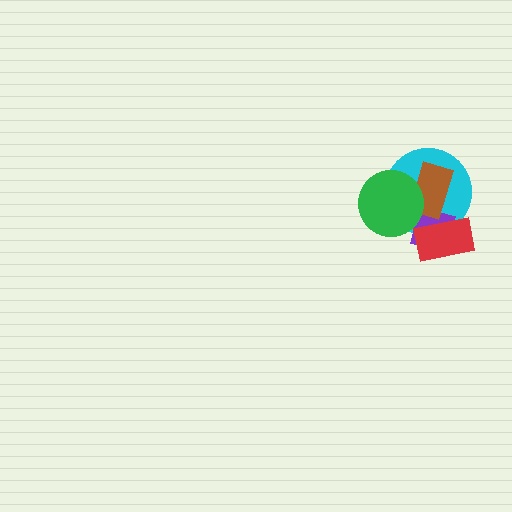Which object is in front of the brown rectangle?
The green circle is in front of the brown rectangle.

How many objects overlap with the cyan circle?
4 objects overlap with the cyan circle.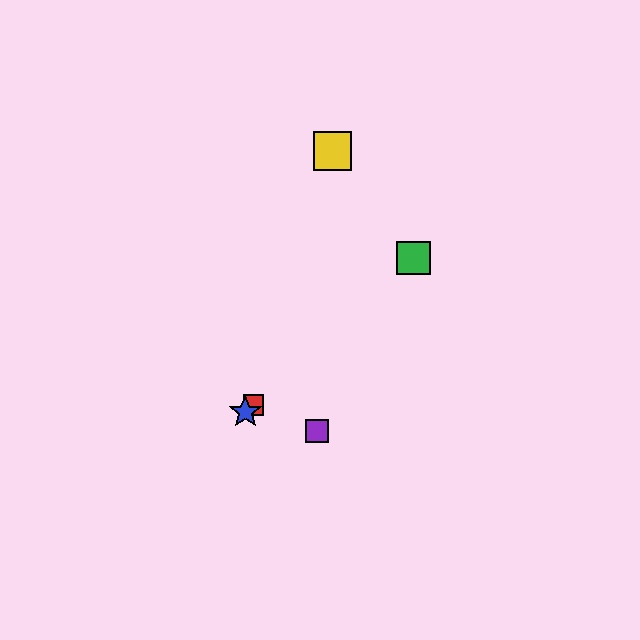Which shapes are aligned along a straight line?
The red square, the blue star, the green square are aligned along a straight line.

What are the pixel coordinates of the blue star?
The blue star is at (245, 412).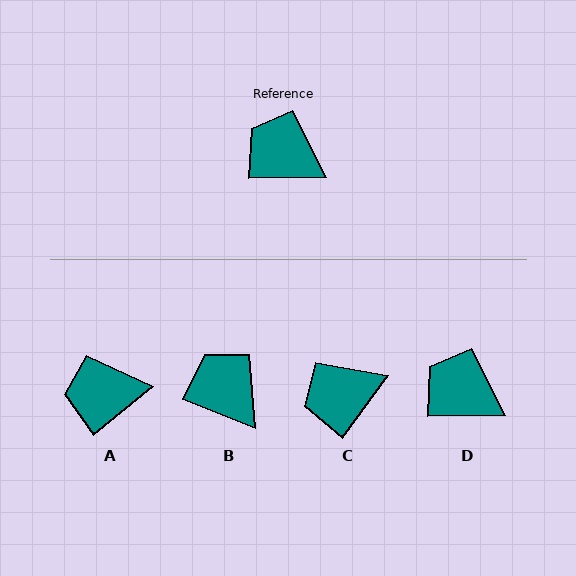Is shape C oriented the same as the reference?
No, it is off by about 53 degrees.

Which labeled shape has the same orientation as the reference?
D.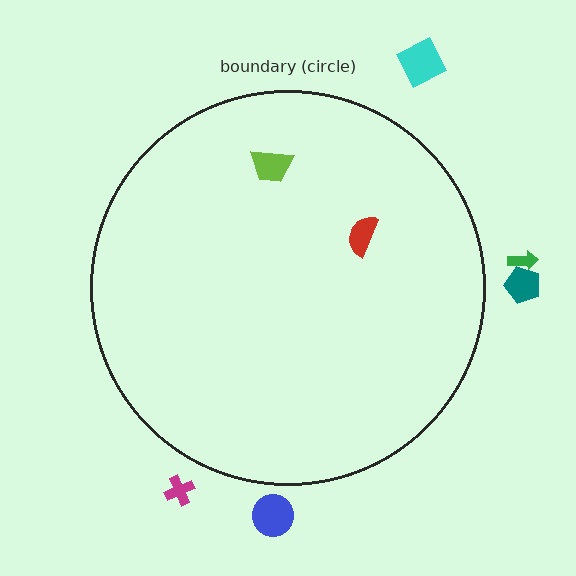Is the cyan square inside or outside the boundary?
Outside.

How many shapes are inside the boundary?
2 inside, 5 outside.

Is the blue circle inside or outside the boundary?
Outside.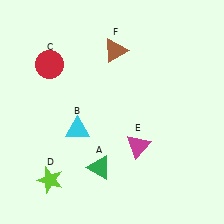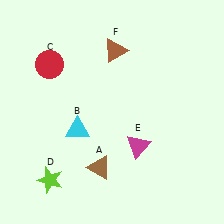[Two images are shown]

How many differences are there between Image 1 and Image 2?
There is 1 difference between the two images.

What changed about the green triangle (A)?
In Image 1, A is green. In Image 2, it changed to brown.